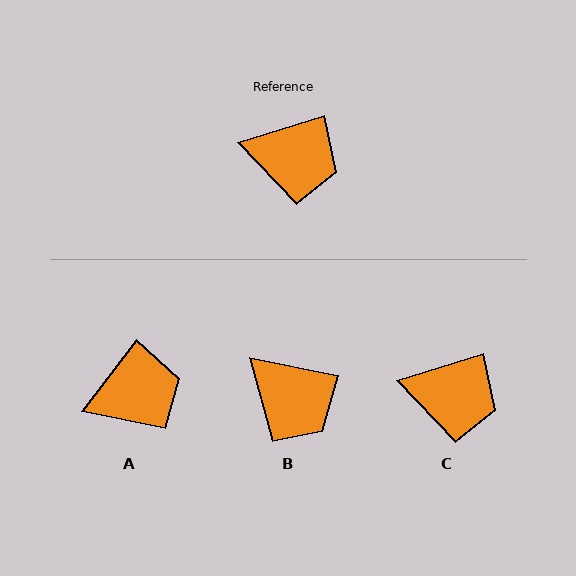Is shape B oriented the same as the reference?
No, it is off by about 28 degrees.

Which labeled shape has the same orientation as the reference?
C.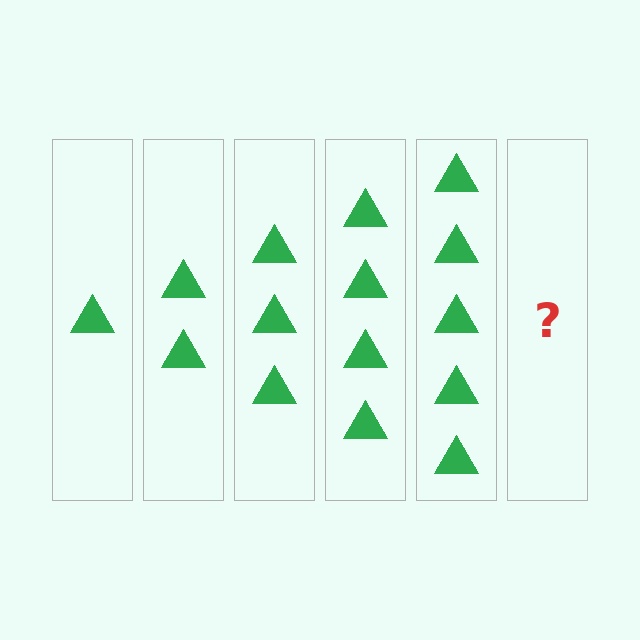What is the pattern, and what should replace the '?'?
The pattern is that each step adds one more triangle. The '?' should be 6 triangles.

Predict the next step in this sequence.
The next step is 6 triangles.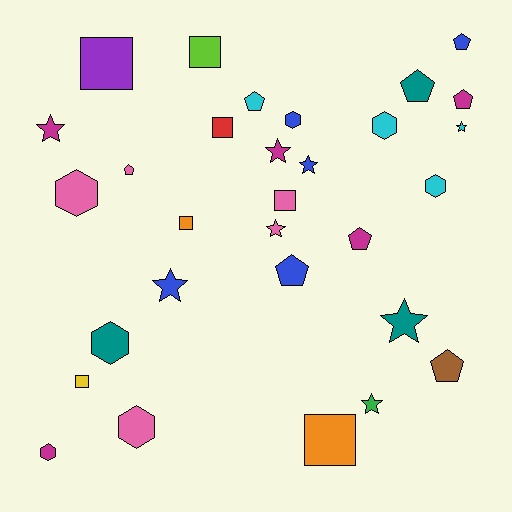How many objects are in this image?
There are 30 objects.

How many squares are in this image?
There are 7 squares.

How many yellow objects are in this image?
There is 1 yellow object.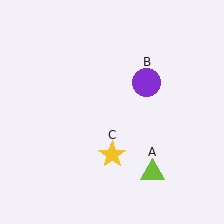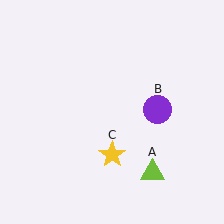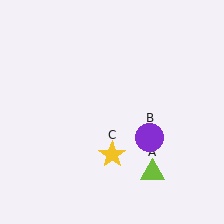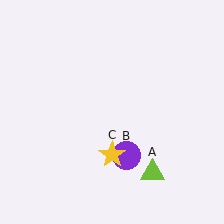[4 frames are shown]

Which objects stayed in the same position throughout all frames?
Lime triangle (object A) and yellow star (object C) remained stationary.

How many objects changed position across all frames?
1 object changed position: purple circle (object B).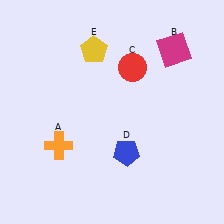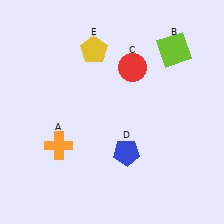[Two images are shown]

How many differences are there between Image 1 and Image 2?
There is 1 difference between the two images.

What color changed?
The square (B) changed from magenta in Image 1 to lime in Image 2.